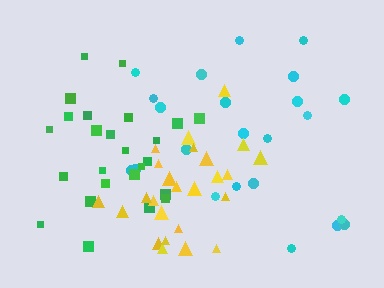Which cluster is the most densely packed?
Green.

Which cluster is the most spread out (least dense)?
Cyan.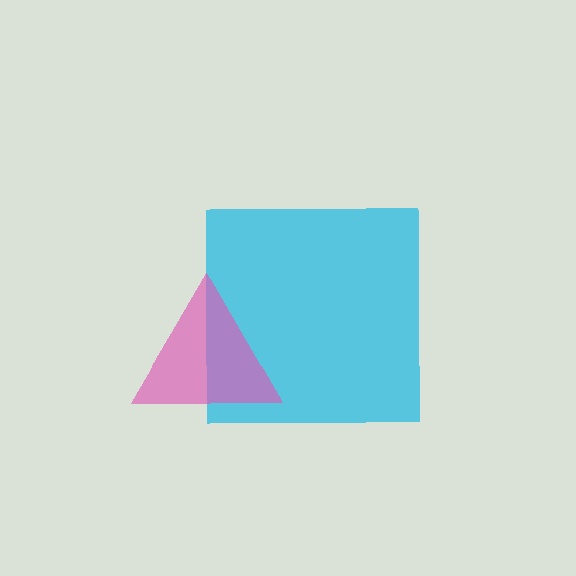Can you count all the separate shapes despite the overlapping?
Yes, there are 2 separate shapes.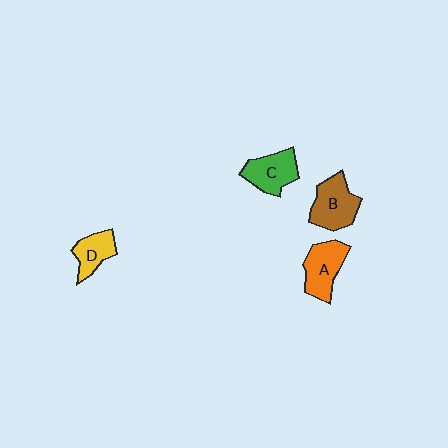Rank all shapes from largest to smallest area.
From largest to smallest: B (brown), A (orange), C (green), D (yellow).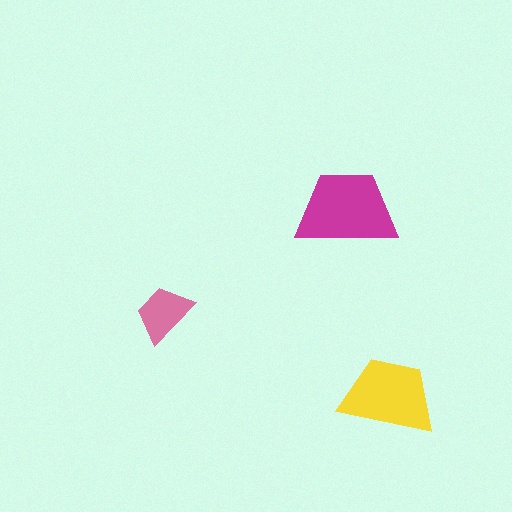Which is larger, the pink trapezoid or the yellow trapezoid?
The yellow one.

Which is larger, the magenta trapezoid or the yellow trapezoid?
The magenta one.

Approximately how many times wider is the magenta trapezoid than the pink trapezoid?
About 1.5 times wider.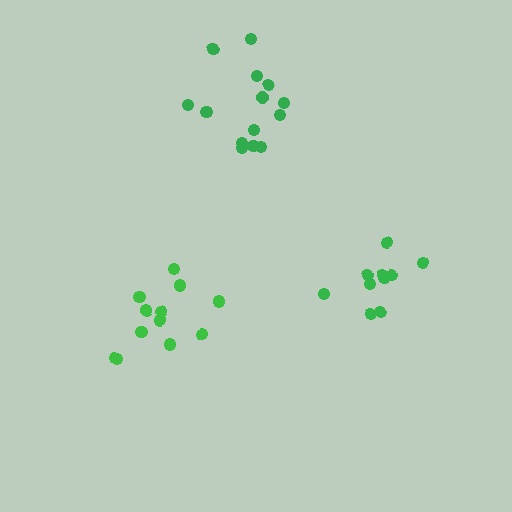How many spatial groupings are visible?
There are 3 spatial groupings.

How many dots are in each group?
Group 1: 12 dots, Group 2: 10 dots, Group 3: 14 dots (36 total).